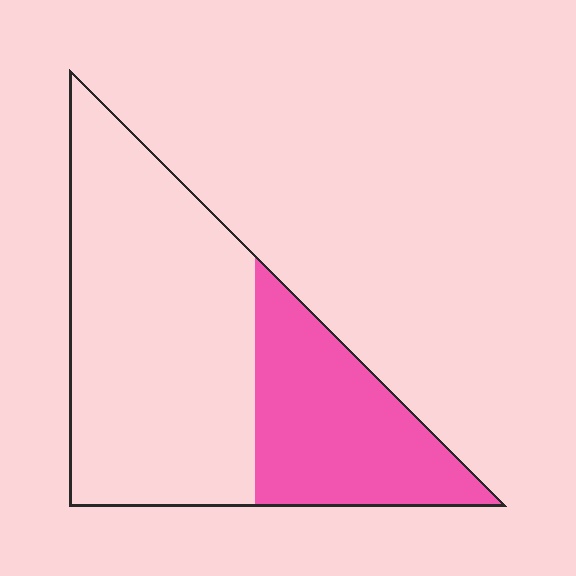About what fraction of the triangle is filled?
About one third (1/3).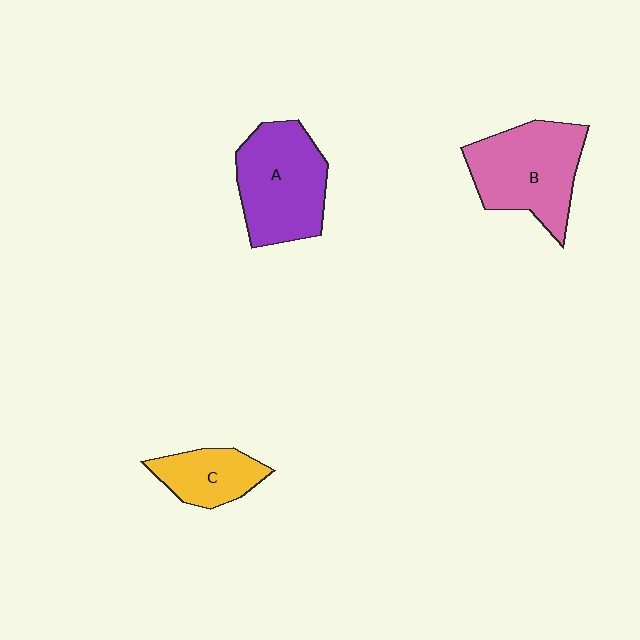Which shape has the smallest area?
Shape C (yellow).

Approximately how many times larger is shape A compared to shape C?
Approximately 1.9 times.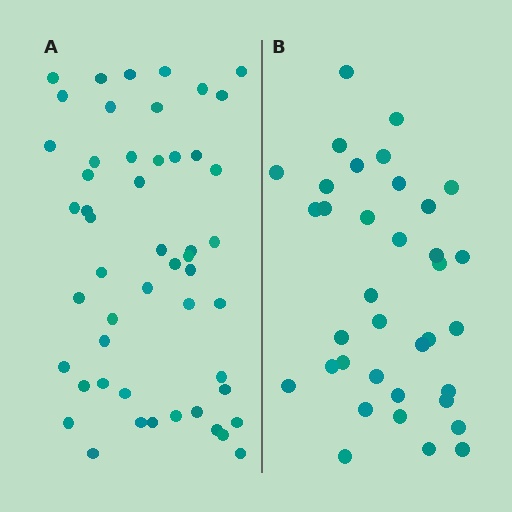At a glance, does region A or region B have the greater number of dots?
Region A (the left region) has more dots.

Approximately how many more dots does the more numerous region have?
Region A has approximately 15 more dots than region B.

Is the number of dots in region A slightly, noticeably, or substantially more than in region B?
Region A has noticeably more, but not dramatically so. The ratio is roughly 1.4 to 1.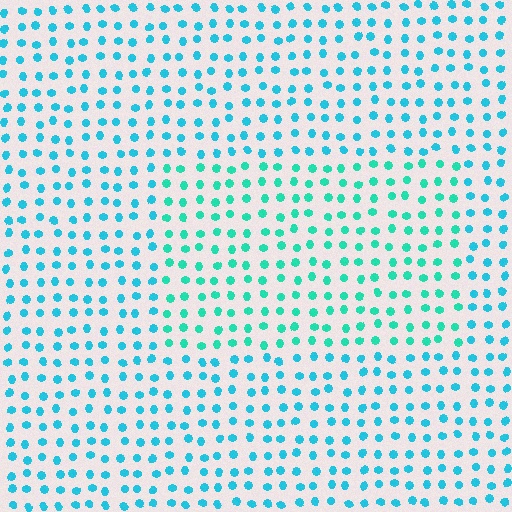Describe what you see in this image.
The image is filled with small cyan elements in a uniform arrangement. A rectangle-shaped region is visible where the elements are tinted to a slightly different hue, forming a subtle color boundary.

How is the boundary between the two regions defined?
The boundary is defined purely by a slight shift in hue (about 24 degrees). Spacing, size, and orientation are identical on both sides.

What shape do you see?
I see a rectangle.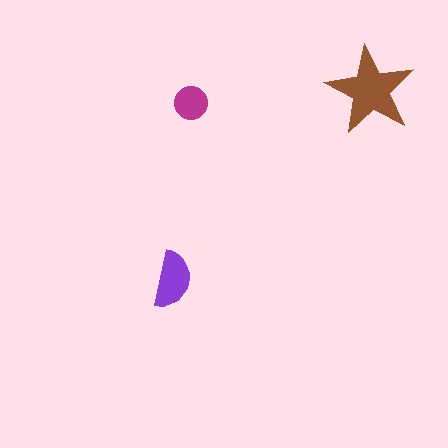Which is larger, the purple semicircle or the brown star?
The brown star.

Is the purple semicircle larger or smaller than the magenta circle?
Larger.